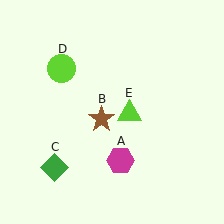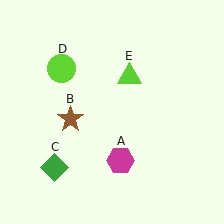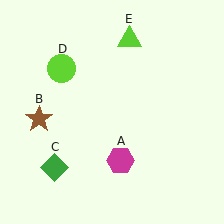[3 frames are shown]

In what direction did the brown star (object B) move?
The brown star (object B) moved left.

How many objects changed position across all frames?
2 objects changed position: brown star (object B), lime triangle (object E).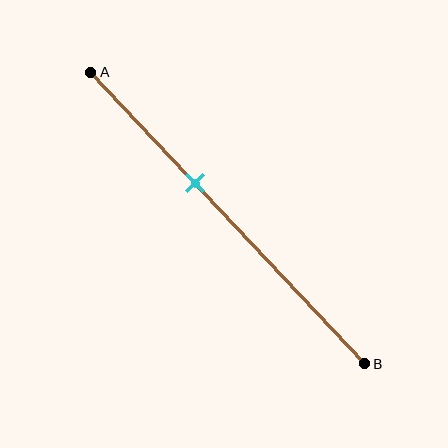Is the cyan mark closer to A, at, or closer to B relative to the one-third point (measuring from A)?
The cyan mark is closer to point B than the one-third point of segment AB.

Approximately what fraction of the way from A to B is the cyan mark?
The cyan mark is approximately 40% of the way from A to B.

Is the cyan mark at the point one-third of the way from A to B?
No, the mark is at about 40% from A, not at the 33% one-third point.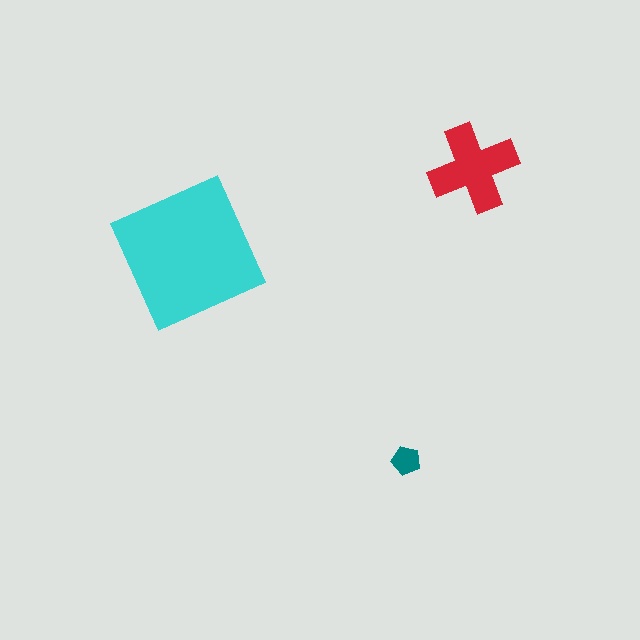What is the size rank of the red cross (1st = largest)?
2nd.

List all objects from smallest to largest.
The teal pentagon, the red cross, the cyan square.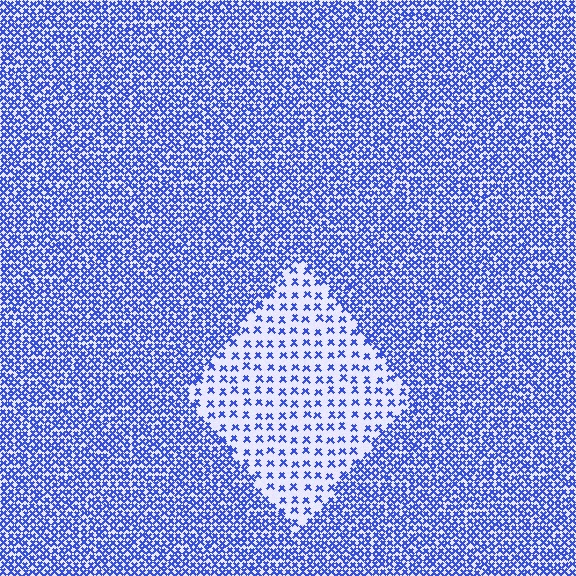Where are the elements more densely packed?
The elements are more densely packed outside the diamond boundary.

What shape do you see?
I see a diamond.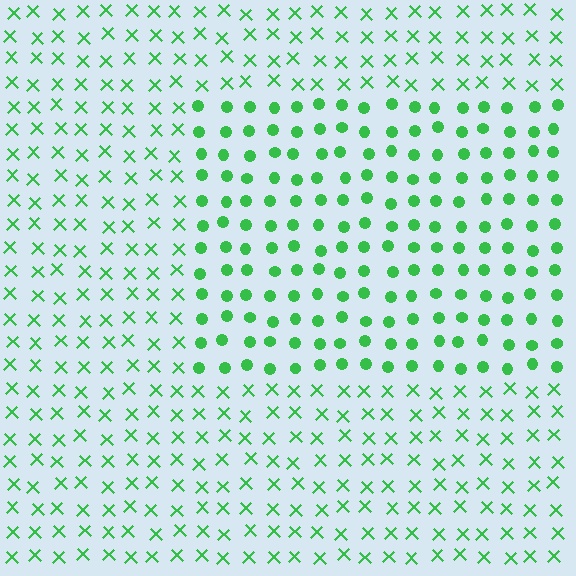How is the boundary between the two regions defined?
The boundary is defined by a change in element shape: circles inside vs. X marks outside. All elements share the same color and spacing.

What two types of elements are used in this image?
The image uses circles inside the rectangle region and X marks outside it.